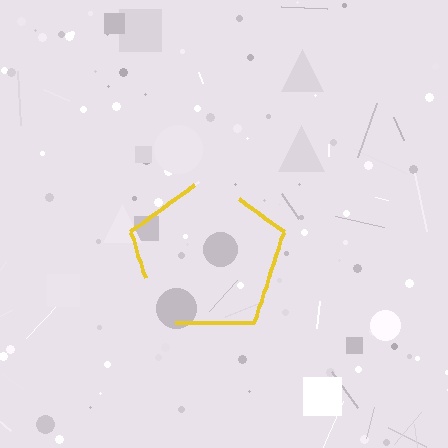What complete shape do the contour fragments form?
The contour fragments form a pentagon.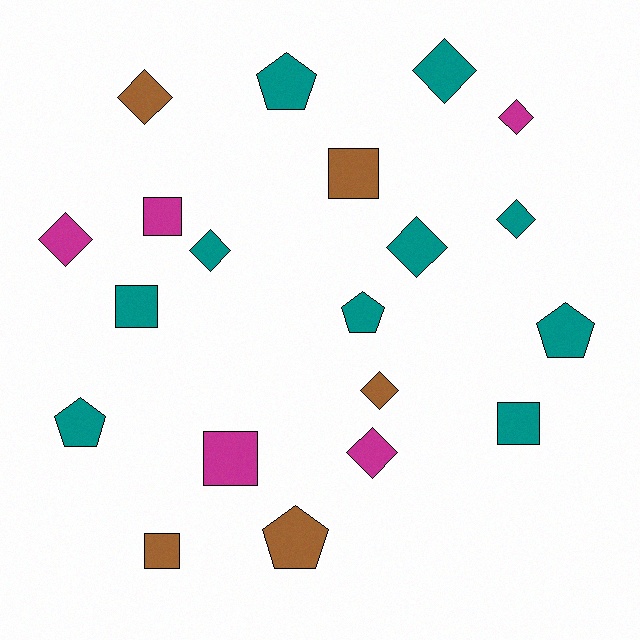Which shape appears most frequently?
Diamond, with 9 objects.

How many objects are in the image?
There are 20 objects.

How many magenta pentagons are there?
There are no magenta pentagons.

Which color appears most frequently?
Teal, with 10 objects.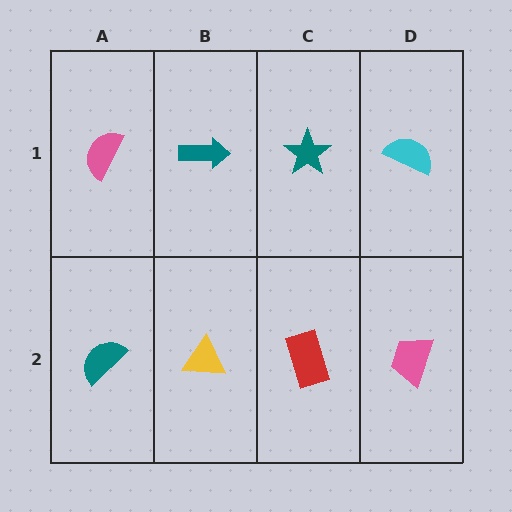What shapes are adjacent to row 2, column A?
A pink semicircle (row 1, column A), a yellow triangle (row 2, column B).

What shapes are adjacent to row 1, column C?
A red rectangle (row 2, column C), a teal arrow (row 1, column B), a cyan semicircle (row 1, column D).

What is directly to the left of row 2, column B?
A teal semicircle.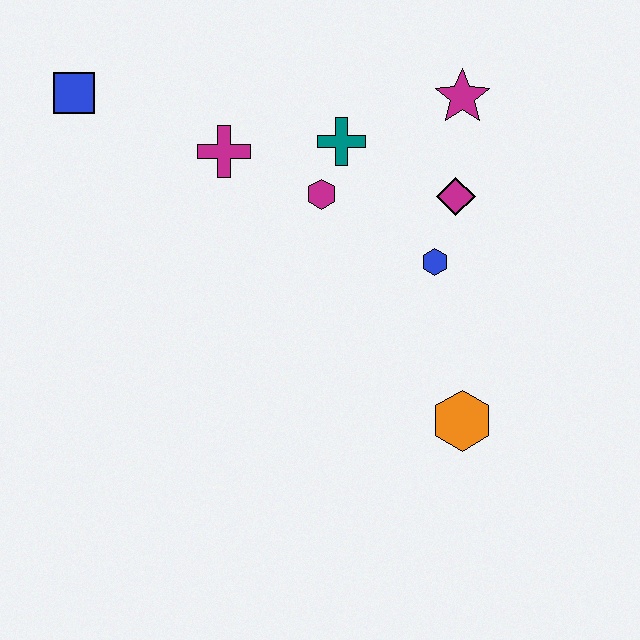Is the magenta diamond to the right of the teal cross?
Yes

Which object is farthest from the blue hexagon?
The blue square is farthest from the blue hexagon.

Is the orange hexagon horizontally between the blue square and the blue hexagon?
No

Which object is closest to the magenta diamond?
The blue hexagon is closest to the magenta diamond.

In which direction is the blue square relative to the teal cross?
The blue square is to the left of the teal cross.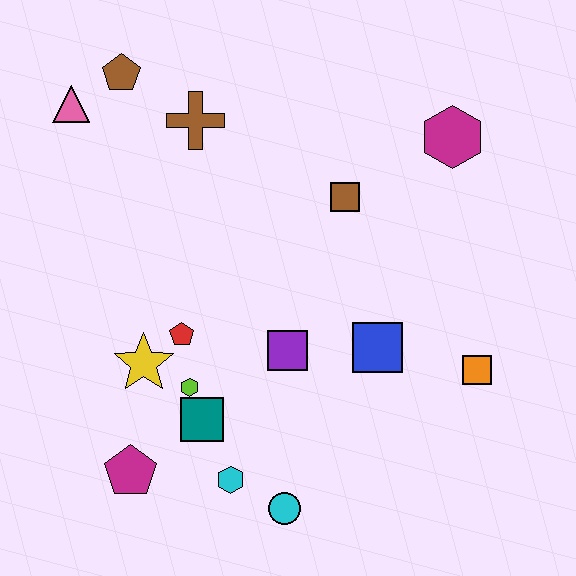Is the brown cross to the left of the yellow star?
No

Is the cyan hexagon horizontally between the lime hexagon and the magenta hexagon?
Yes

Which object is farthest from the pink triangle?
The orange square is farthest from the pink triangle.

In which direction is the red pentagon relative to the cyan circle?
The red pentagon is above the cyan circle.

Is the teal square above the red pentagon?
No